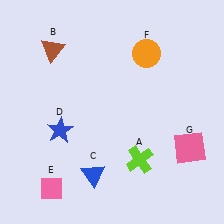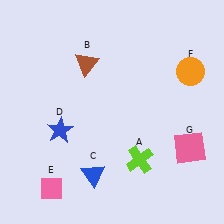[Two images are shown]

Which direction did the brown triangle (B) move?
The brown triangle (B) moved right.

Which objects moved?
The objects that moved are: the brown triangle (B), the orange circle (F).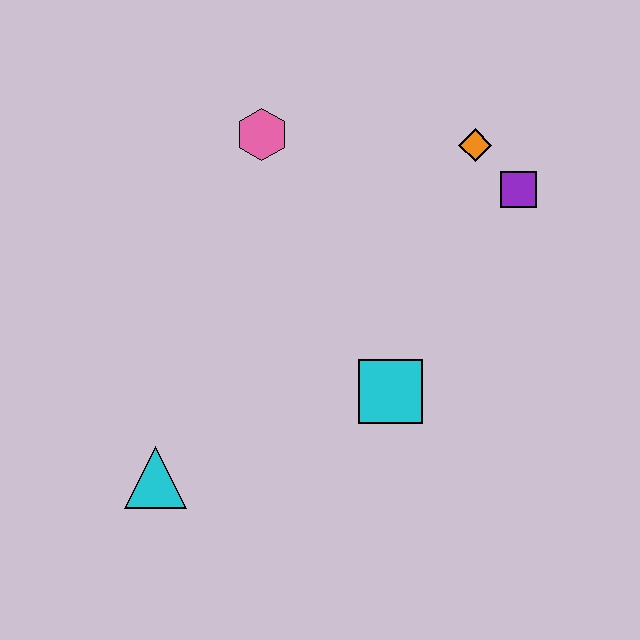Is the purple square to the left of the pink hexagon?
No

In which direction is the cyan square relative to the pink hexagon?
The cyan square is below the pink hexagon.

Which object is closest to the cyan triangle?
The cyan square is closest to the cyan triangle.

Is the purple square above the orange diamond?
No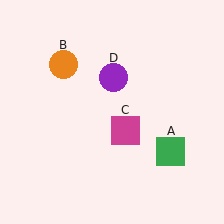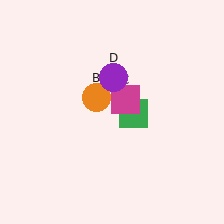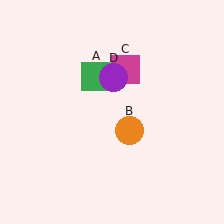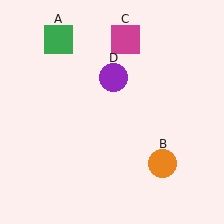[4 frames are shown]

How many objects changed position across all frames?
3 objects changed position: green square (object A), orange circle (object B), magenta square (object C).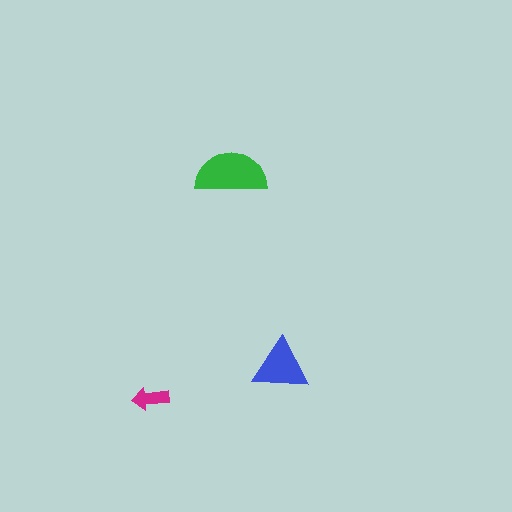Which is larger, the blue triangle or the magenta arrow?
The blue triangle.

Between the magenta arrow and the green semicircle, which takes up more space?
The green semicircle.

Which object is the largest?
The green semicircle.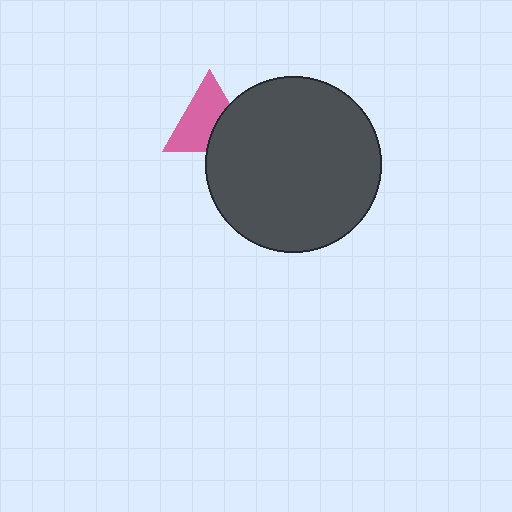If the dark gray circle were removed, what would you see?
You would see the complete pink triangle.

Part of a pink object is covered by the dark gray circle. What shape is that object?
It is a triangle.